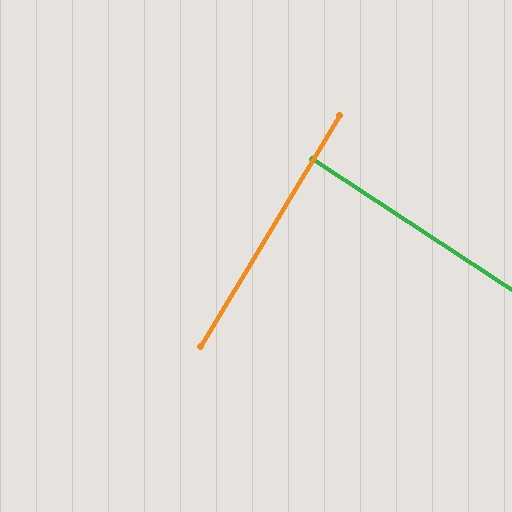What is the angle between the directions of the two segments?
Approximately 88 degrees.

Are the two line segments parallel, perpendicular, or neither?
Perpendicular — they meet at approximately 88°.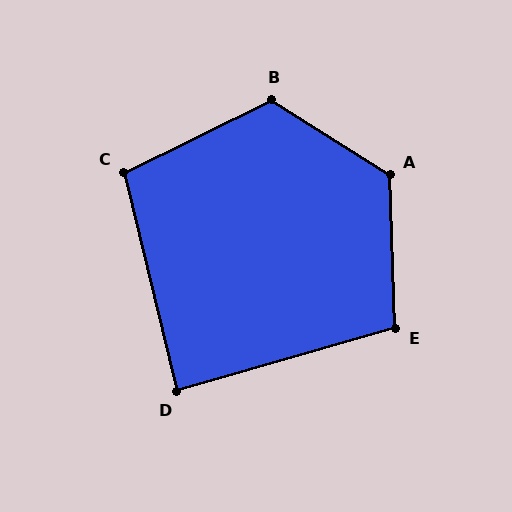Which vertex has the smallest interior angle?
D, at approximately 88 degrees.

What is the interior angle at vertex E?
Approximately 104 degrees (obtuse).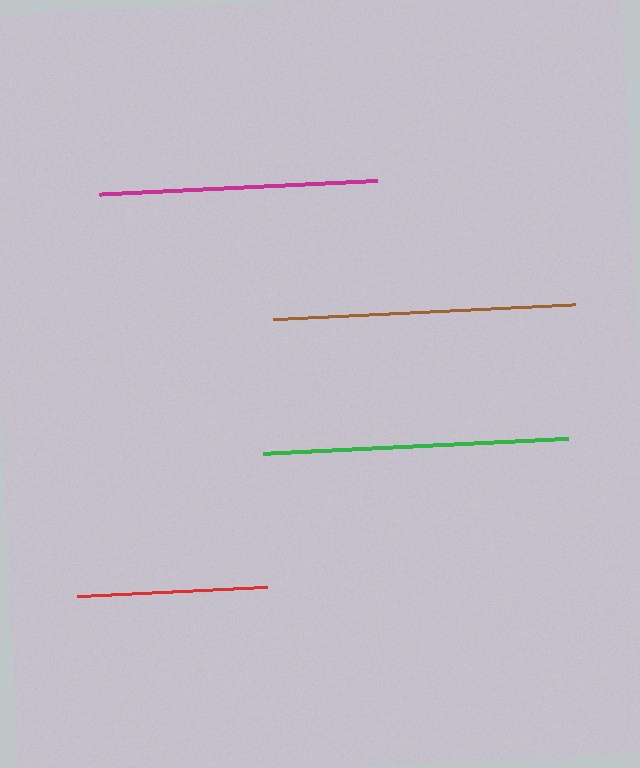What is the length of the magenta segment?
The magenta segment is approximately 278 pixels long.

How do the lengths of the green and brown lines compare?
The green and brown lines are approximately the same length.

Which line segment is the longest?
The green line is the longest at approximately 304 pixels.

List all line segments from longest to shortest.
From longest to shortest: green, brown, magenta, red.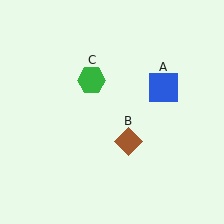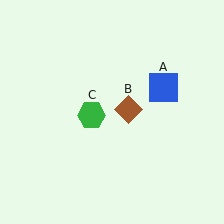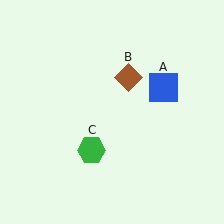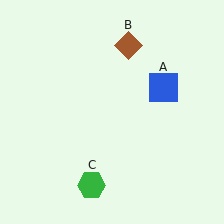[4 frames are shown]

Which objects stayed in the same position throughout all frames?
Blue square (object A) remained stationary.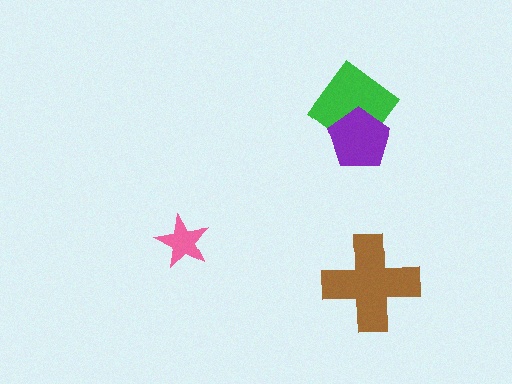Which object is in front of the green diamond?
The purple pentagon is in front of the green diamond.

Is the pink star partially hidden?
No, no other shape covers it.